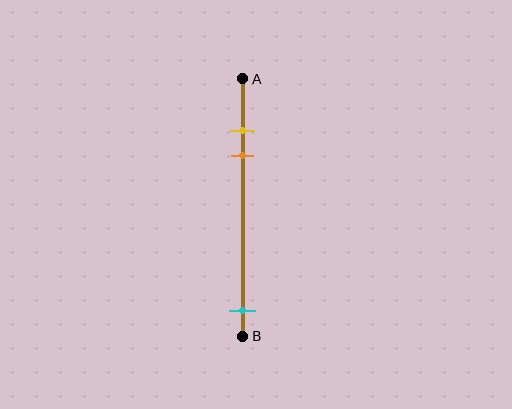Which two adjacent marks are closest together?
The yellow and orange marks are the closest adjacent pair.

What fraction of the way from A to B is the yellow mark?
The yellow mark is approximately 20% (0.2) of the way from A to B.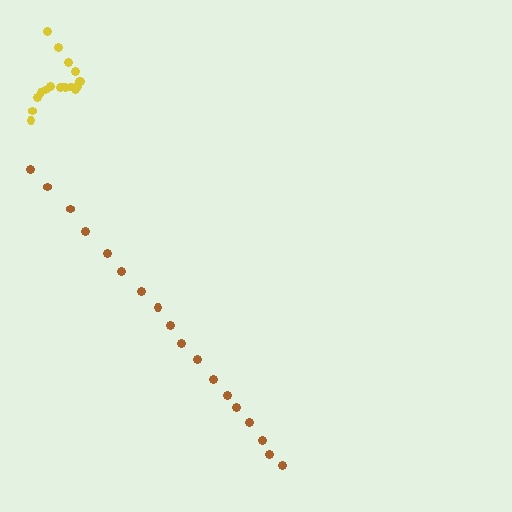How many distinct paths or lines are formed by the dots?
There are 2 distinct paths.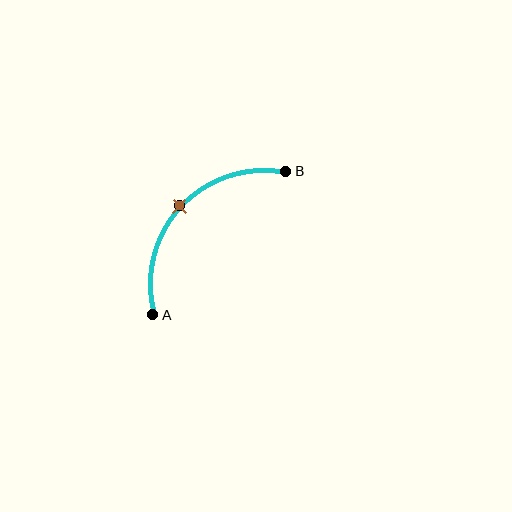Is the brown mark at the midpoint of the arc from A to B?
Yes. The brown mark lies on the arc at equal arc-length from both A and B — it is the arc midpoint.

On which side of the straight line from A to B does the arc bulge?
The arc bulges above and to the left of the straight line connecting A and B.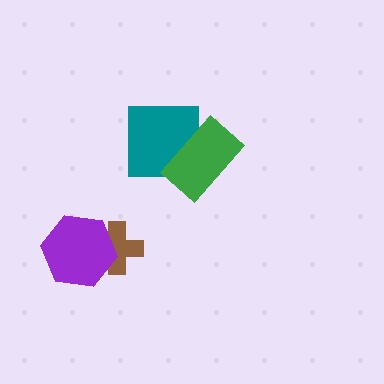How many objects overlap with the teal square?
1 object overlaps with the teal square.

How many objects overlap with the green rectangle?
1 object overlaps with the green rectangle.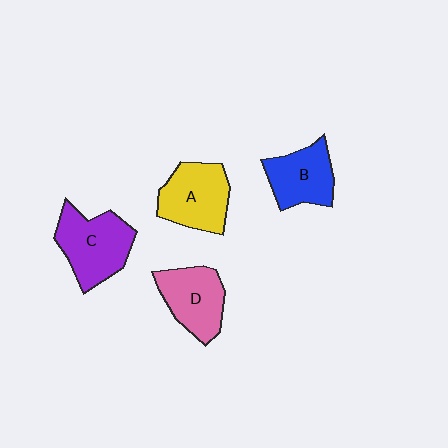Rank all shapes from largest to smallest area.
From largest to smallest: C (purple), A (yellow), D (pink), B (blue).